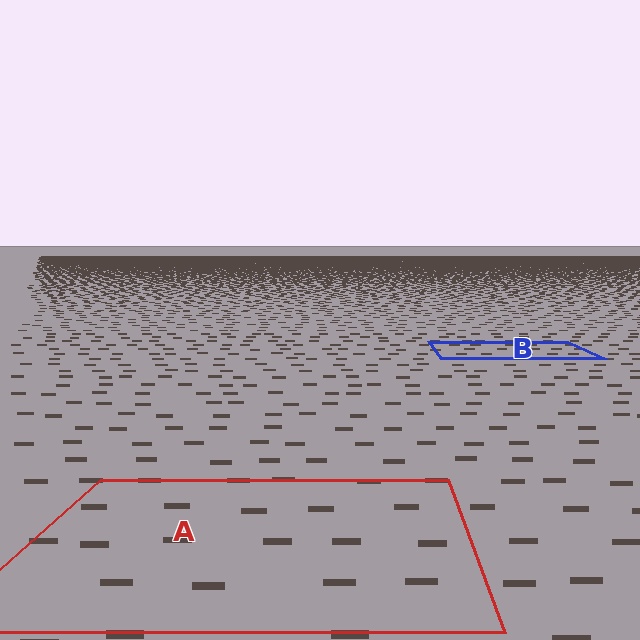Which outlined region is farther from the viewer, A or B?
Region B is farther from the viewer — the texture elements inside it appear smaller and more densely packed.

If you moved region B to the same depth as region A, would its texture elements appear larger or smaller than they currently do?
They would appear larger. At a closer depth, the same texture elements are projected at a bigger on-screen size.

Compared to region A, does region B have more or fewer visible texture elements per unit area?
Region B has more texture elements per unit area — they are packed more densely because it is farther away.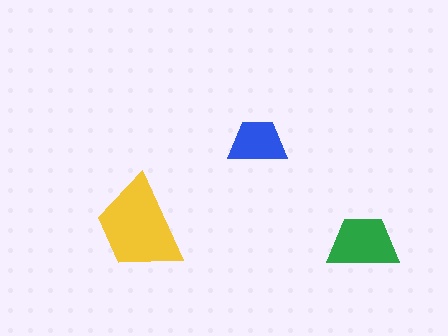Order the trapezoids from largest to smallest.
the yellow one, the green one, the blue one.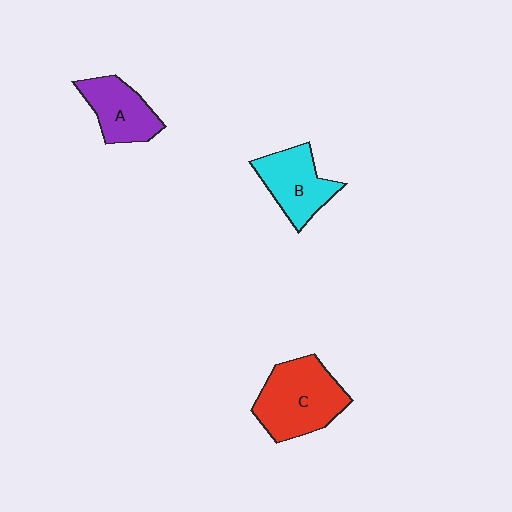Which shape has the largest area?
Shape C (red).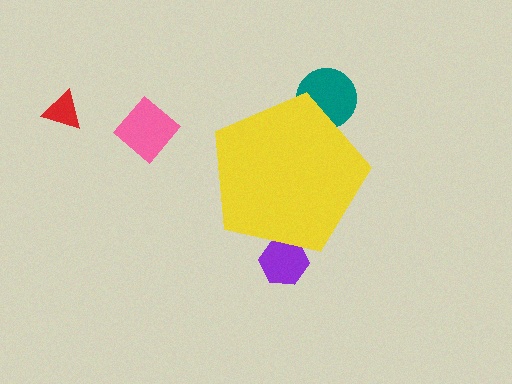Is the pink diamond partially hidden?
No, the pink diamond is fully visible.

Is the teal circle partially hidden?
Yes, the teal circle is partially hidden behind the yellow pentagon.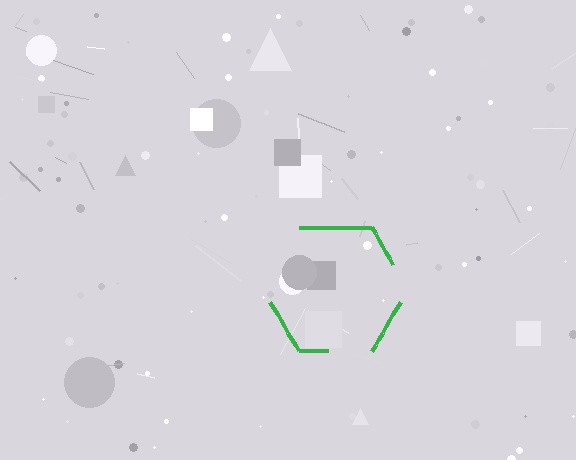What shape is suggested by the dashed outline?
The dashed outline suggests a hexagon.